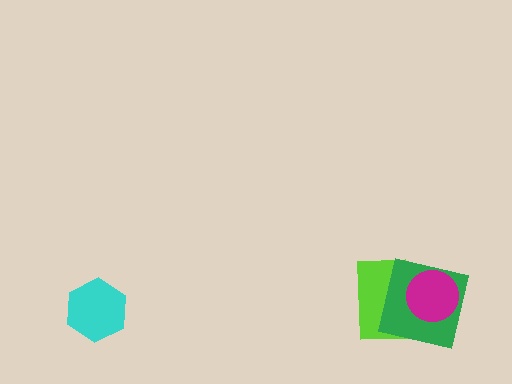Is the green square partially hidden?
Yes, it is partially covered by another shape.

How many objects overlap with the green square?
2 objects overlap with the green square.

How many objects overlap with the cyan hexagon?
0 objects overlap with the cyan hexagon.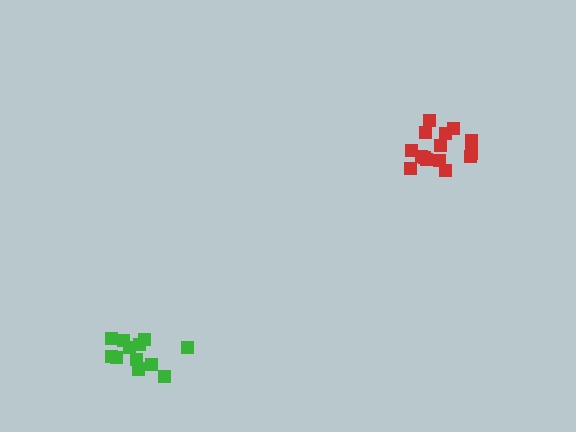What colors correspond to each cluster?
The clusters are colored: red, green.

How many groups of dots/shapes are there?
There are 2 groups.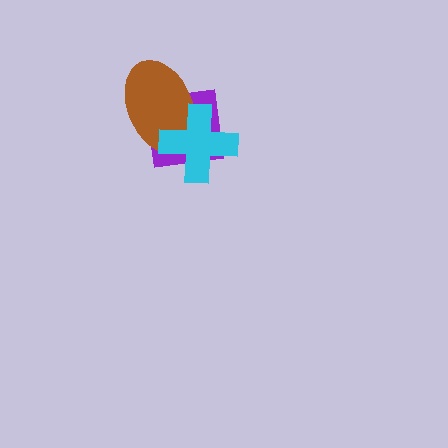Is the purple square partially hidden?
Yes, it is partially covered by another shape.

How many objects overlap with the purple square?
2 objects overlap with the purple square.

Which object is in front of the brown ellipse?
The cyan cross is in front of the brown ellipse.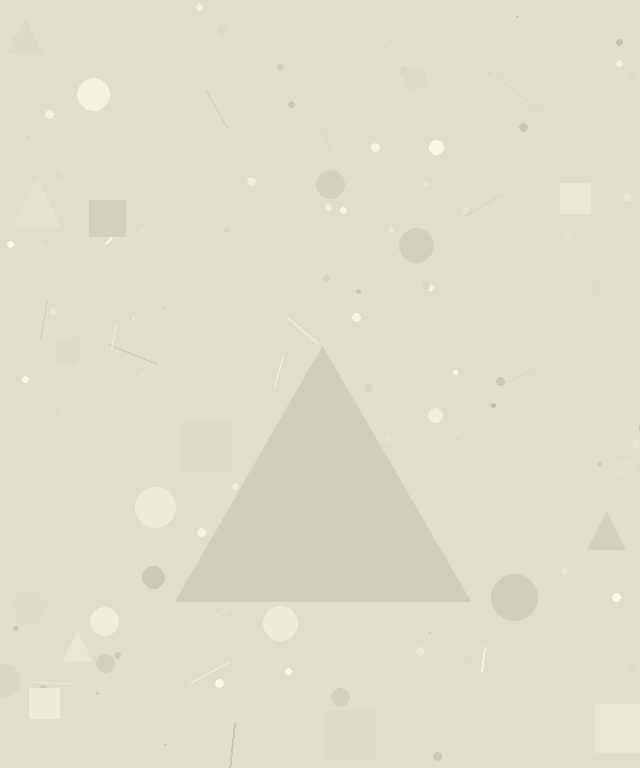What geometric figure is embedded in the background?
A triangle is embedded in the background.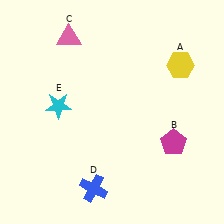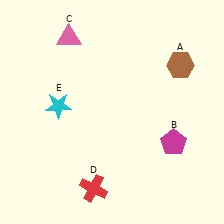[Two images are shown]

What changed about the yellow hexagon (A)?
In Image 1, A is yellow. In Image 2, it changed to brown.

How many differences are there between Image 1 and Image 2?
There are 2 differences between the two images.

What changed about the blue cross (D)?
In Image 1, D is blue. In Image 2, it changed to red.